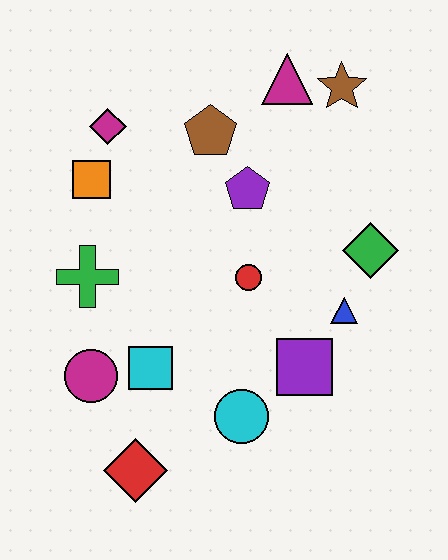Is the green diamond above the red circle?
Yes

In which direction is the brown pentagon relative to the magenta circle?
The brown pentagon is above the magenta circle.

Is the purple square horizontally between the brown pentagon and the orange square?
No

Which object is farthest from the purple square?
The magenta diamond is farthest from the purple square.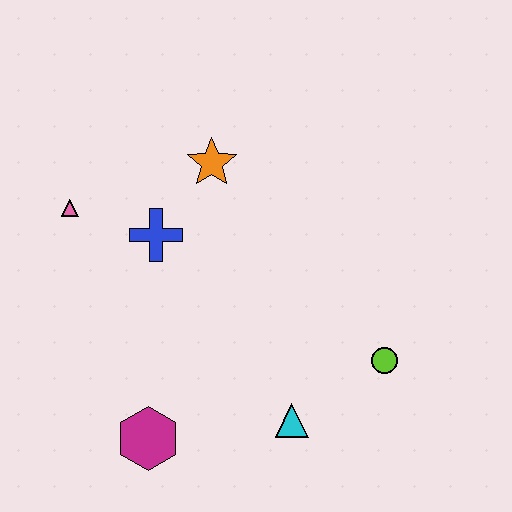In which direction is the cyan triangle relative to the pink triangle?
The cyan triangle is to the right of the pink triangle.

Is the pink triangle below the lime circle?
No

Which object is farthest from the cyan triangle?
The pink triangle is farthest from the cyan triangle.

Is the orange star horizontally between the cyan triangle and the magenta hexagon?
Yes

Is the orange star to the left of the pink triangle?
No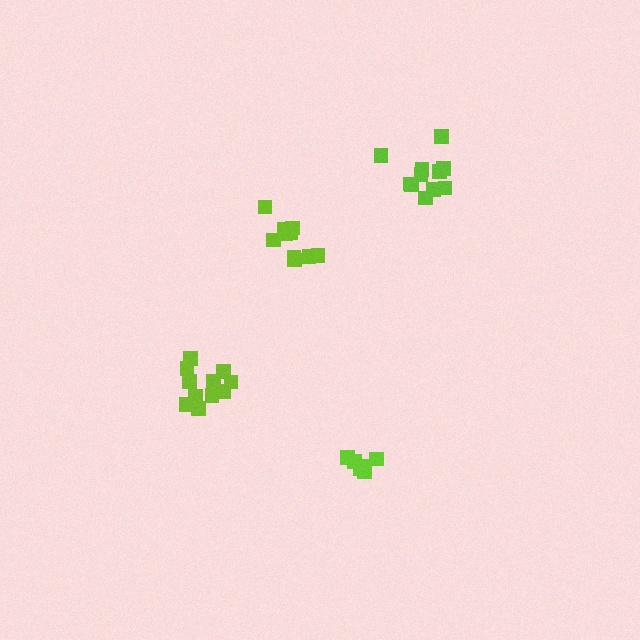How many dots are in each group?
Group 1: 7 dots, Group 2: 11 dots, Group 3: 11 dots, Group 4: 11 dots (40 total).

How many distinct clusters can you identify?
There are 4 distinct clusters.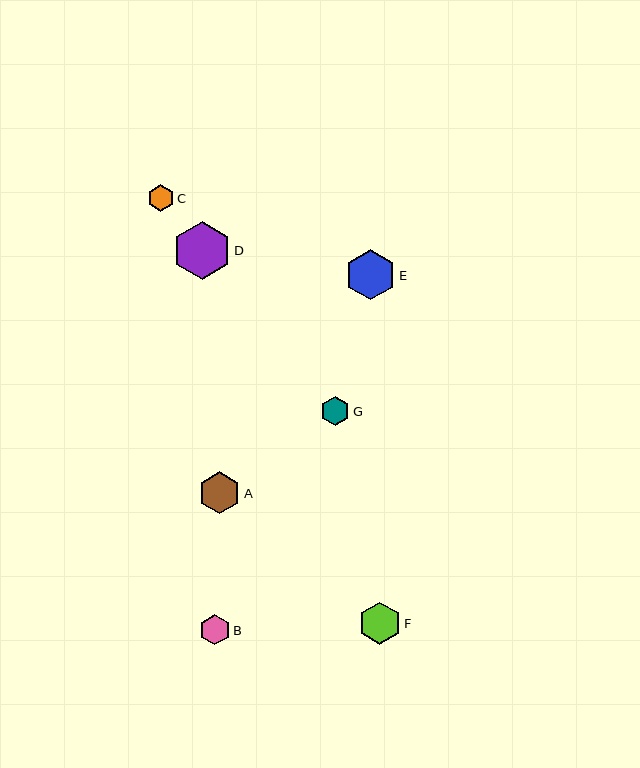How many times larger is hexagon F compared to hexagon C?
Hexagon F is approximately 1.6 times the size of hexagon C.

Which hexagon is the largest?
Hexagon D is the largest with a size of approximately 58 pixels.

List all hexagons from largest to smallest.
From largest to smallest: D, E, A, F, B, G, C.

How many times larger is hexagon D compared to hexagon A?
Hexagon D is approximately 1.4 times the size of hexagon A.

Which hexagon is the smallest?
Hexagon C is the smallest with a size of approximately 26 pixels.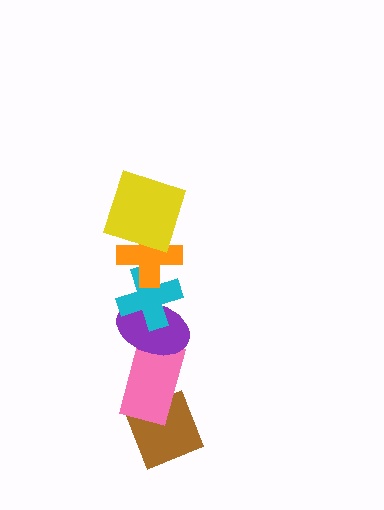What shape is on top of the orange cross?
The yellow square is on top of the orange cross.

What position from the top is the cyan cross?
The cyan cross is 3rd from the top.